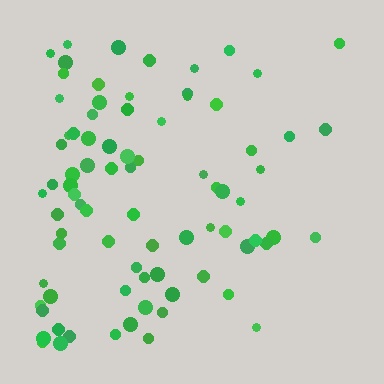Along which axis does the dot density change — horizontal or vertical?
Horizontal.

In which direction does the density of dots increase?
From right to left, with the left side densest.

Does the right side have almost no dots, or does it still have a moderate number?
Still a moderate number, just noticeably fewer than the left.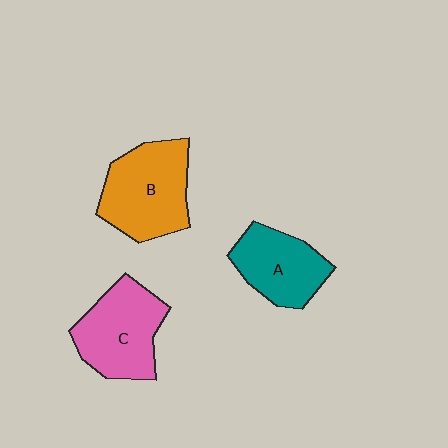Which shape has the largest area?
Shape B (orange).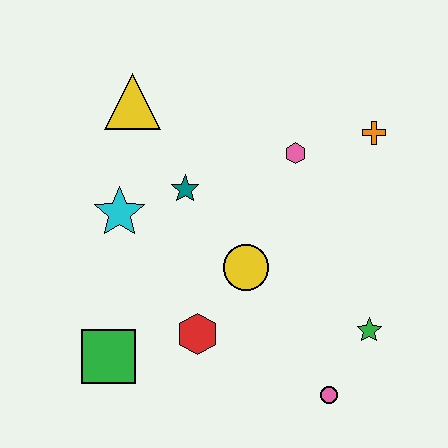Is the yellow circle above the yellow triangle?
No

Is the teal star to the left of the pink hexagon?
Yes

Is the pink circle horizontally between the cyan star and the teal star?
No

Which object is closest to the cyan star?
The teal star is closest to the cyan star.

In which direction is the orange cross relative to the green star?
The orange cross is above the green star.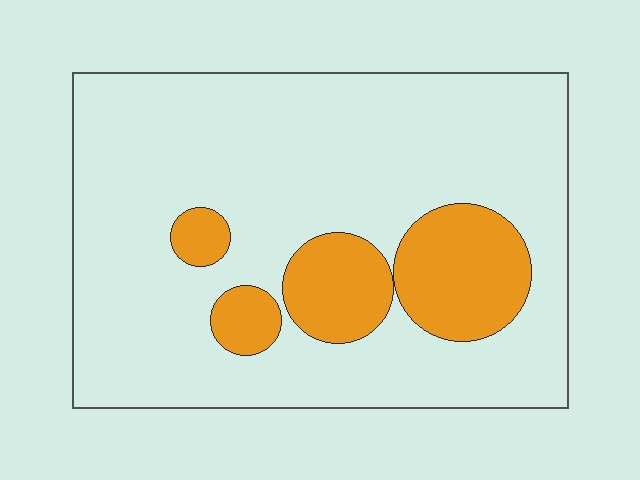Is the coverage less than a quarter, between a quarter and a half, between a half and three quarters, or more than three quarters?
Less than a quarter.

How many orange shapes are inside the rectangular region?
4.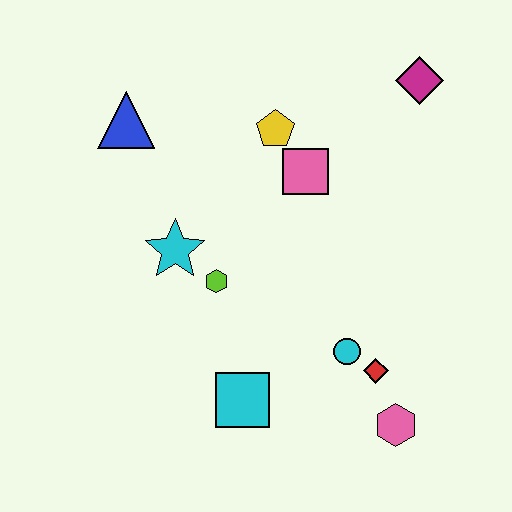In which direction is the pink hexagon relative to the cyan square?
The pink hexagon is to the right of the cyan square.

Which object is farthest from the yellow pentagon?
The pink hexagon is farthest from the yellow pentagon.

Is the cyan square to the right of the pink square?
No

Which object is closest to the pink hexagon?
The red diamond is closest to the pink hexagon.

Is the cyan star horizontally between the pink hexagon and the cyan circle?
No